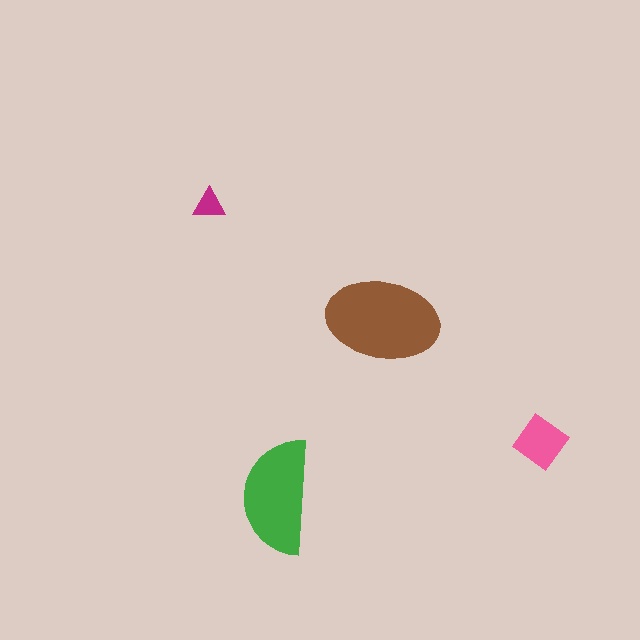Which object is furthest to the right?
The pink diamond is rightmost.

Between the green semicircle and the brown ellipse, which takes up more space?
The brown ellipse.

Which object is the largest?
The brown ellipse.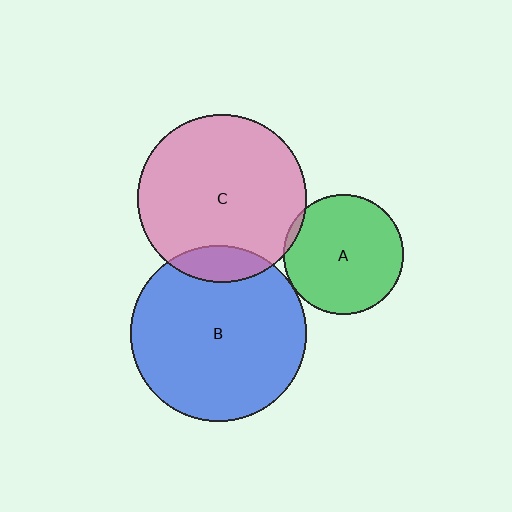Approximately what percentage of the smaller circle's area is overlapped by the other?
Approximately 10%.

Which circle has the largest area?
Circle B (blue).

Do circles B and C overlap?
Yes.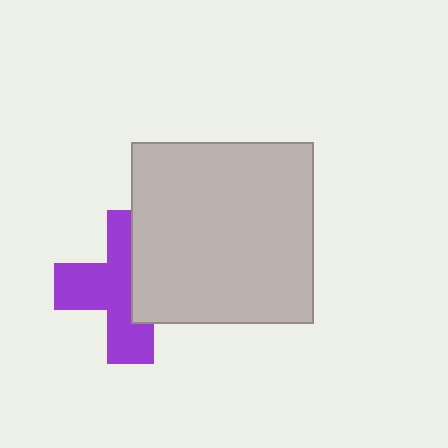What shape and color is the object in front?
The object in front is a light gray square.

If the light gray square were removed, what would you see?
You would see the complete purple cross.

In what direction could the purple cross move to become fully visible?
The purple cross could move left. That would shift it out from behind the light gray square entirely.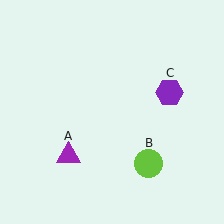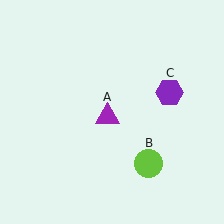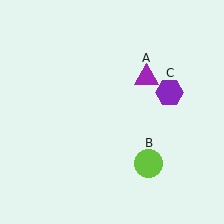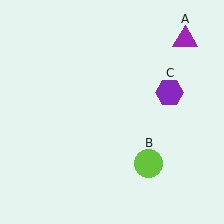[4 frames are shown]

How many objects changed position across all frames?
1 object changed position: purple triangle (object A).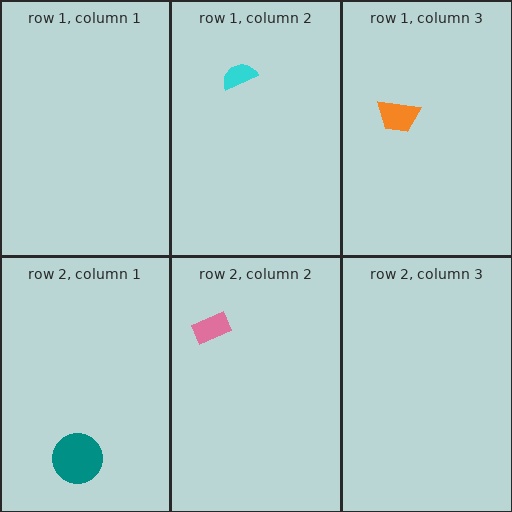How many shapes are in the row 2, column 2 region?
1.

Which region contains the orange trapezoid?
The row 1, column 3 region.